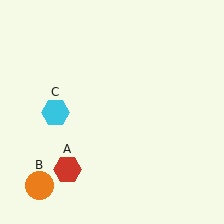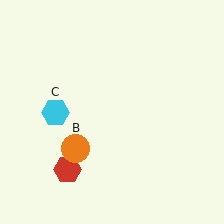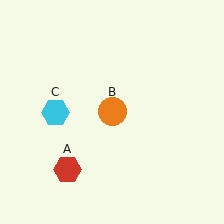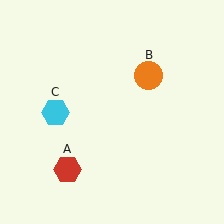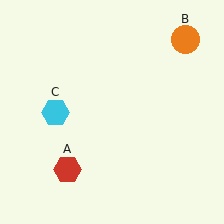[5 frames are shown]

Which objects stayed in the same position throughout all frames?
Red hexagon (object A) and cyan hexagon (object C) remained stationary.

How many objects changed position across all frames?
1 object changed position: orange circle (object B).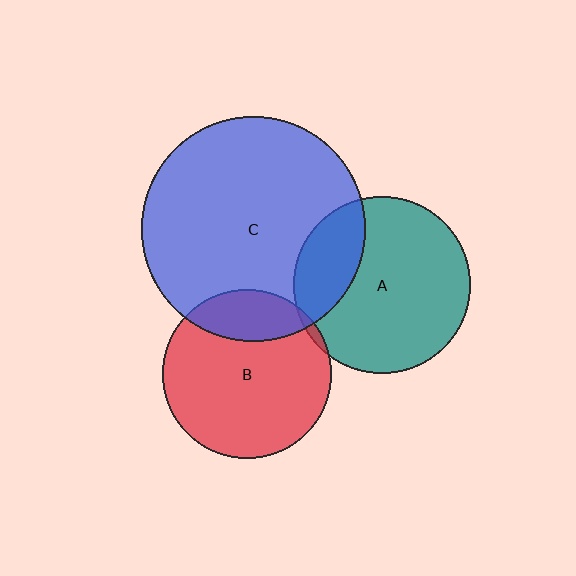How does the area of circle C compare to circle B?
Approximately 1.8 times.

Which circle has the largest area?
Circle C (blue).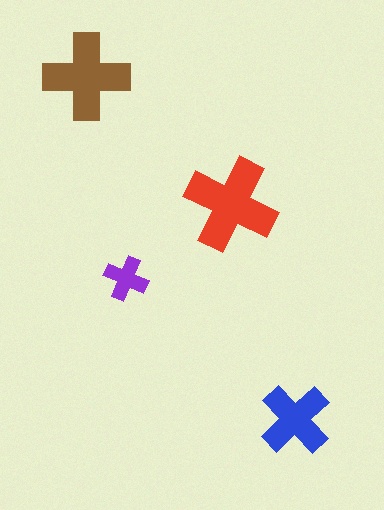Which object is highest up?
The brown cross is topmost.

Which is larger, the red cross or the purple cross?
The red one.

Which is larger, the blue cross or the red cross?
The red one.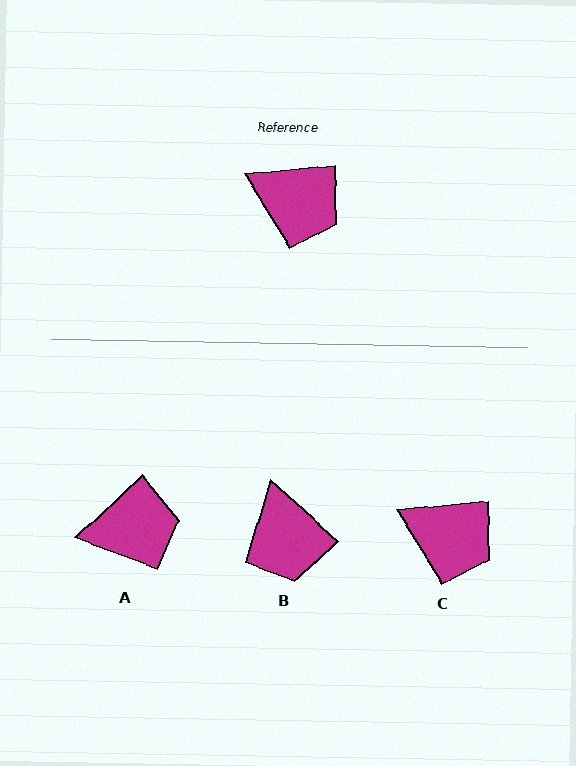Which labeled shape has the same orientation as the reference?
C.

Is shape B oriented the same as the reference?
No, it is off by about 48 degrees.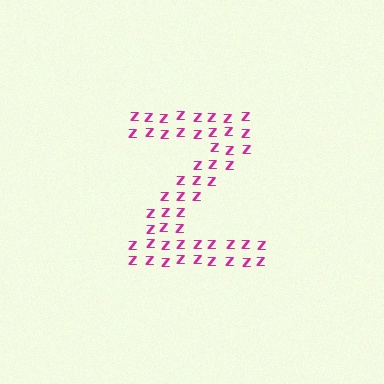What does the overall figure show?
The overall figure shows the letter Z.